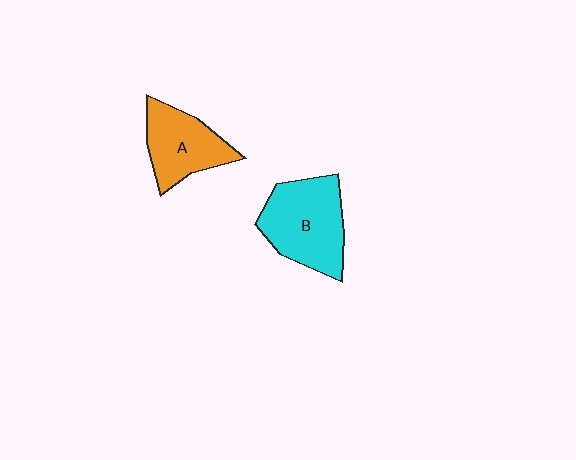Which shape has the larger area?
Shape B (cyan).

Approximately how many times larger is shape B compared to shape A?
Approximately 1.3 times.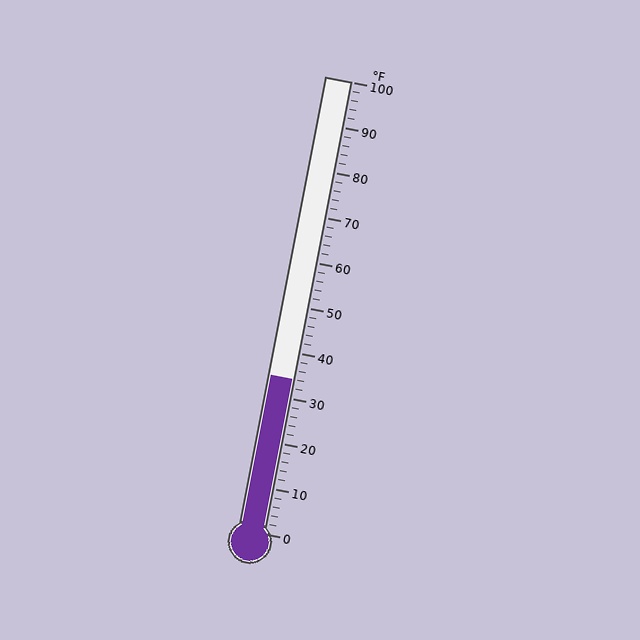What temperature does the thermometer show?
The thermometer shows approximately 34°F.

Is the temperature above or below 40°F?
The temperature is below 40°F.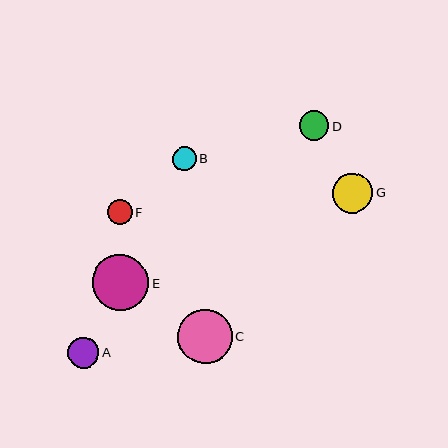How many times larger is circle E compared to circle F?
Circle E is approximately 2.3 times the size of circle F.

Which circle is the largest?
Circle E is the largest with a size of approximately 56 pixels.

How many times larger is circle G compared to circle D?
Circle G is approximately 1.4 times the size of circle D.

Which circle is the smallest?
Circle B is the smallest with a size of approximately 24 pixels.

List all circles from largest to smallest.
From largest to smallest: E, C, G, A, D, F, B.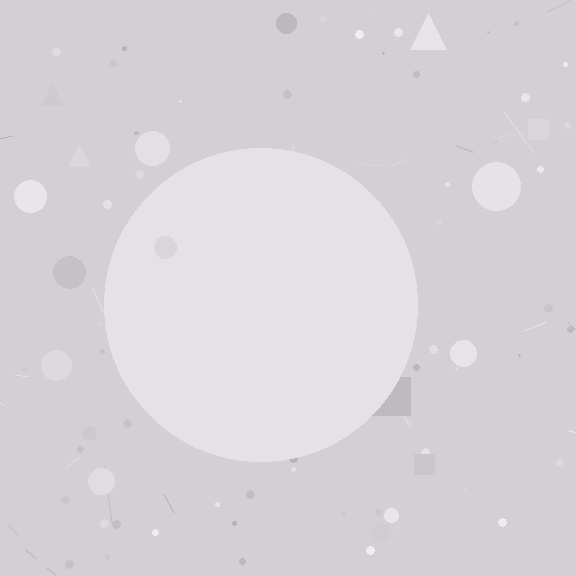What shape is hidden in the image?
A circle is hidden in the image.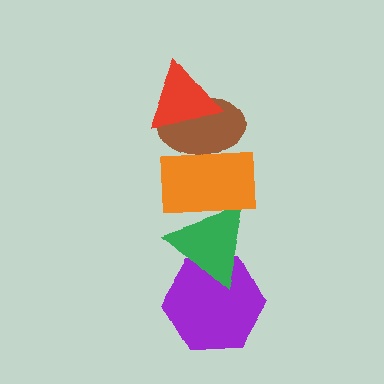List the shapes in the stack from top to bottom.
From top to bottom: the red triangle, the brown ellipse, the orange rectangle, the green triangle, the purple hexagon.